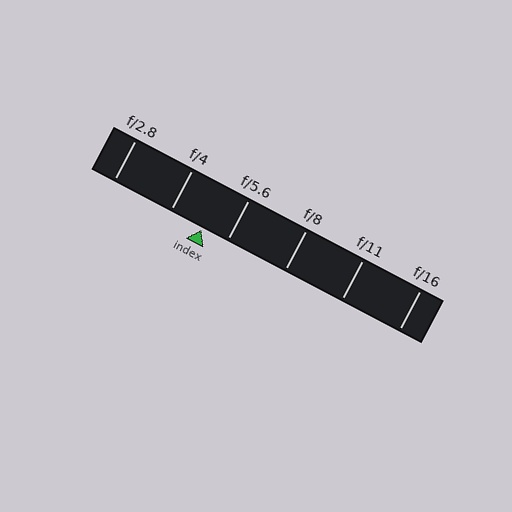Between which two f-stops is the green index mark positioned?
The index mark is between f/4 and f/5.6.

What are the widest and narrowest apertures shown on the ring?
The widest aperture shown is f/2.8 and the narrowest is f/16.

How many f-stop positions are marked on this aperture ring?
There are 6 f-stop positions marked.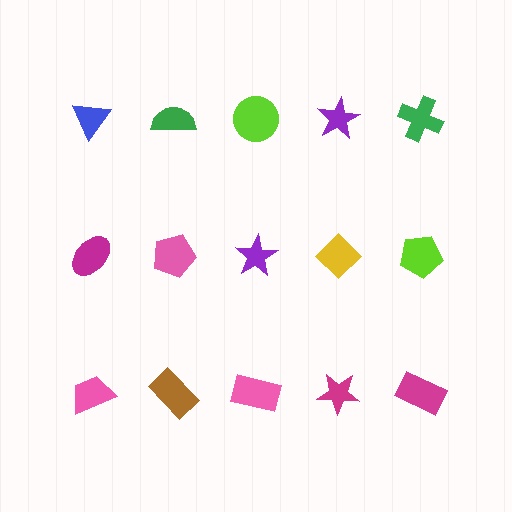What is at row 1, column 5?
A green cross.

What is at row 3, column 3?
A pink rectangle.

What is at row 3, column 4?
A magenta star.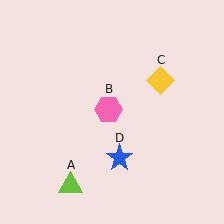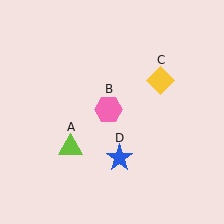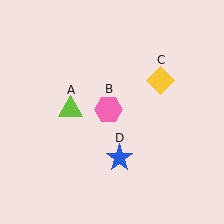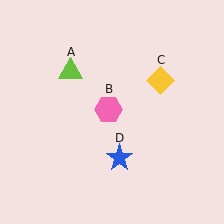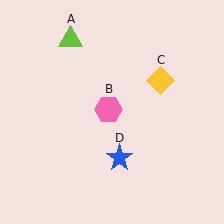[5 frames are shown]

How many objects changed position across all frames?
1 object changed position: lime triangle (object A).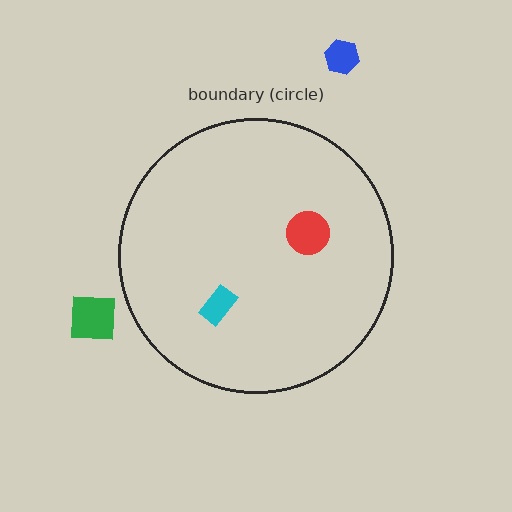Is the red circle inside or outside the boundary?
Inside.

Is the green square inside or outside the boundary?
Outside.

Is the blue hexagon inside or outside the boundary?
Outside.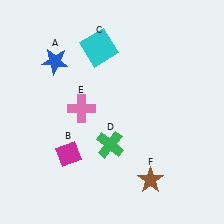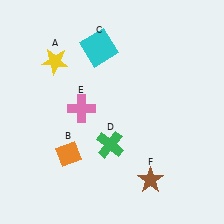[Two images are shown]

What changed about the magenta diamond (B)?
In Image 1, B is magenta. In Image 2, it changed to orange.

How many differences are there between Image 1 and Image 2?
There are 2 differences between the two images.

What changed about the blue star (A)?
In Image 1, A is blue. In Image 2, it changed to yellow.